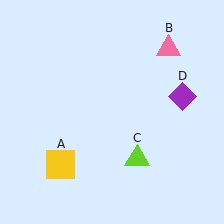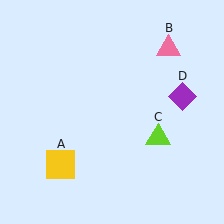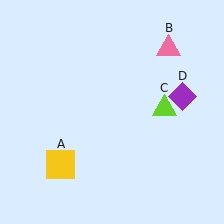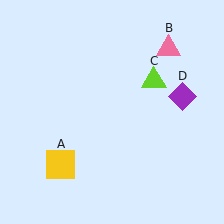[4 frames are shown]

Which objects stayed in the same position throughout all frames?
Yellow square (object A) and pink triangle (object B) and purple diamond (object D) remained stationary.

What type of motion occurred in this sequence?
The lime triangle (object C) rotated counterclockwise around the center of the scene.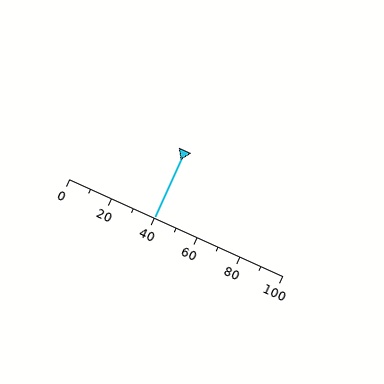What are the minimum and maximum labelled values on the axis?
The axis runs from 0 to 100.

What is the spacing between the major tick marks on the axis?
The major ticks are spaced 20 apart.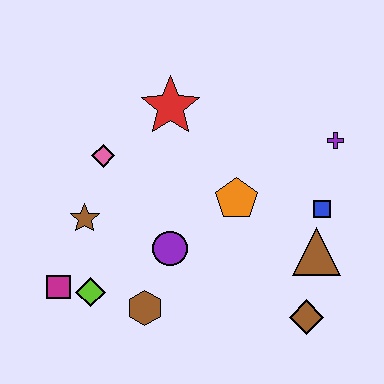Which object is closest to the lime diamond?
The magenta square is closest to the lime diamond.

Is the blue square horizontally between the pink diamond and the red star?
No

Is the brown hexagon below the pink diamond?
Yes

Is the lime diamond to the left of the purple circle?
Yes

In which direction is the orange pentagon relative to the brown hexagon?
The orange pentagon is above the brown hexagon.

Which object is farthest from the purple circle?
The purple cross is farthest from the purple circle.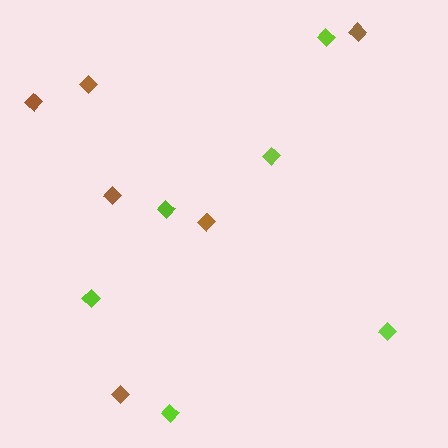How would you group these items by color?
There are 2 groups: one group of brown diamonds (6) and one group of lime diamonds (6).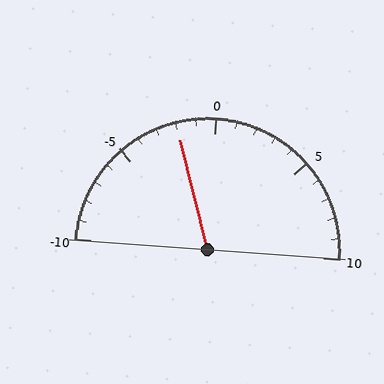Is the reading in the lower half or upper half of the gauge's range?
The reading is in the lower half of the range (-10 to 10).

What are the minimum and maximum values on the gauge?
The gauge ranges from -10 to 10.